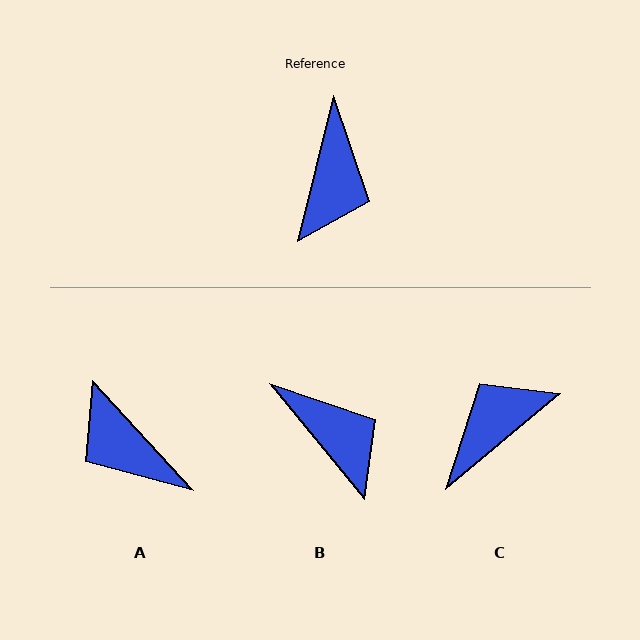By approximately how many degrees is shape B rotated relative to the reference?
Approximately 53 degrees counter-clockwise.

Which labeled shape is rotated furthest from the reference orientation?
C, about 143 degrees away.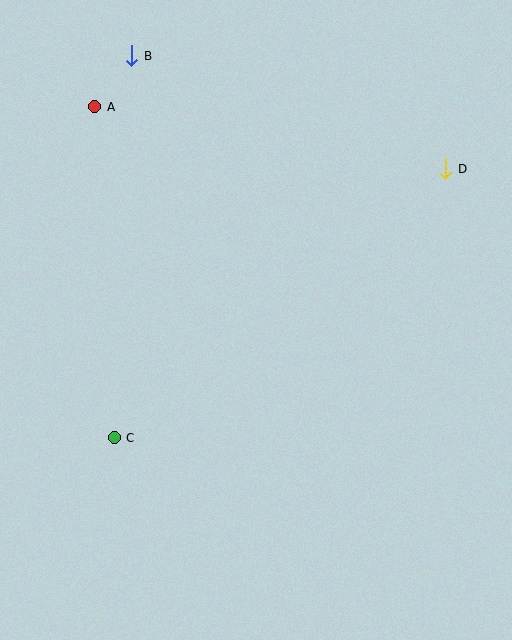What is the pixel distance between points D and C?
The distance between D and C is 427 pixels.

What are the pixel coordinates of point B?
Point B is at (132, 56).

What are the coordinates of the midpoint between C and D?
The midpoint between C and D is at (280, 303).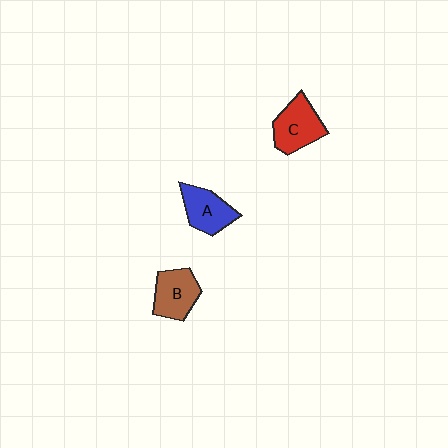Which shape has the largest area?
Shape C (red).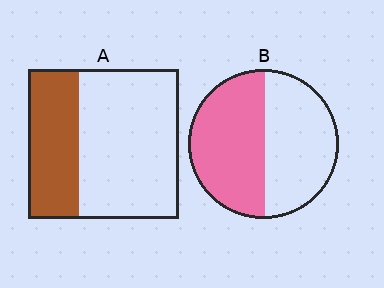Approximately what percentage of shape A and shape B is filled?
A is approximately 35% and B is approximately 50%.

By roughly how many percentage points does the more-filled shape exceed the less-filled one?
By roughly 15 percentage points (B over A).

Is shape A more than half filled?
No.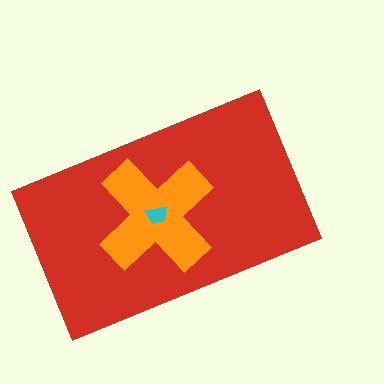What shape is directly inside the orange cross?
The cyan trapezoid.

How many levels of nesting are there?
3.